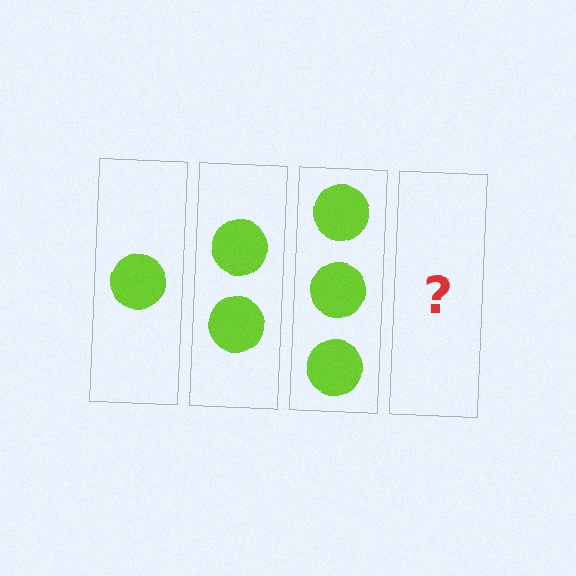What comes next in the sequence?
The next element should be 4 circles.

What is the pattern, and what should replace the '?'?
The pattern is that each step adds one more circle. The '?' should be 4 circles.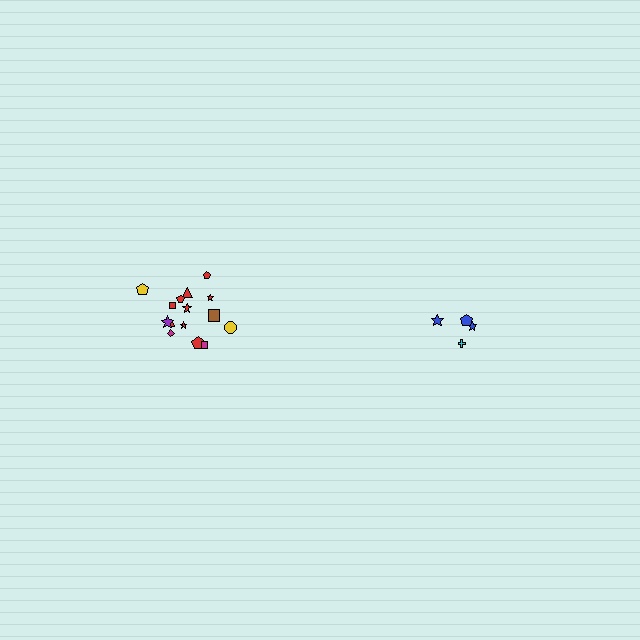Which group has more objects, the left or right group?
The left group.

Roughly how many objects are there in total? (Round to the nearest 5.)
Roughly 20 objects in total.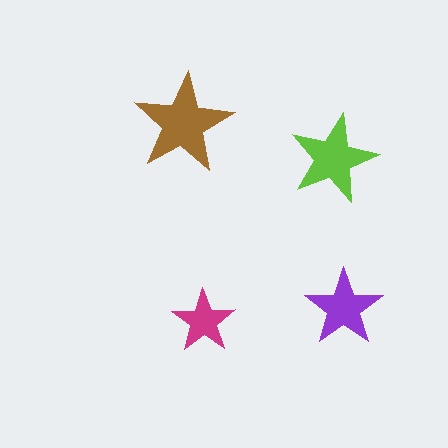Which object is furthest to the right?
The purple star is rightmost.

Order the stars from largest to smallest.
the brown one, the lime one, the purple one, the magenta one.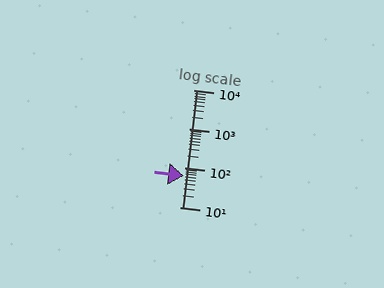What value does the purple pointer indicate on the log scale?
The pointer indicates approximately 63.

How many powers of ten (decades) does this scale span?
The scale spans 3 decades, from 10 to 10000.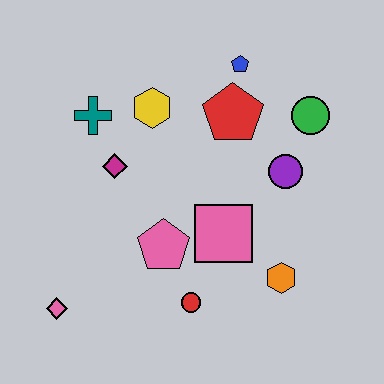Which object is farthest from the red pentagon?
The pink diamond is farthest from the red pentagon.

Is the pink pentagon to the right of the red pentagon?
No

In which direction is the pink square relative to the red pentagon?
The pink square is below the red pentagon.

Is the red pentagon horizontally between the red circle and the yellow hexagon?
No